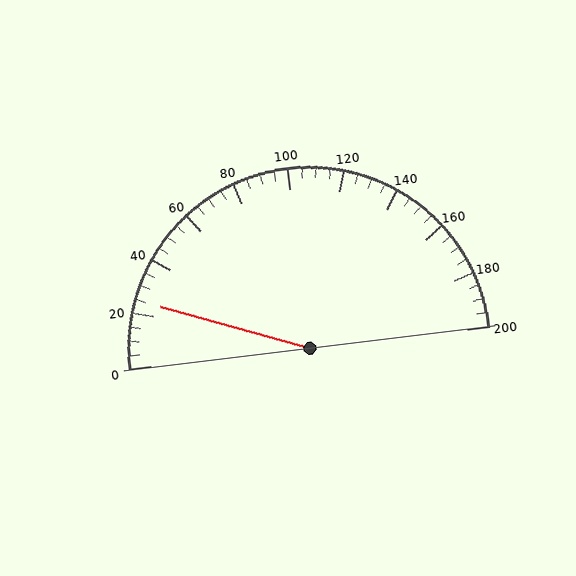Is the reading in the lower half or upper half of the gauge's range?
The reading is in the lower half of the range (0 to 200).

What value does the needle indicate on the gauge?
The needle indicates approximately 25.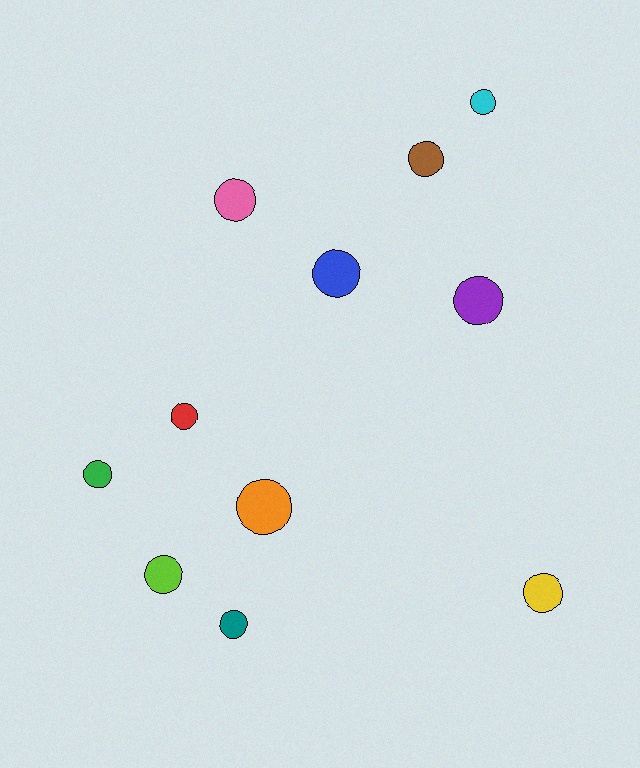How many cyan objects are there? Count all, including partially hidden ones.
There is 1 cyan object.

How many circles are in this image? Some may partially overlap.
There are 11 circles.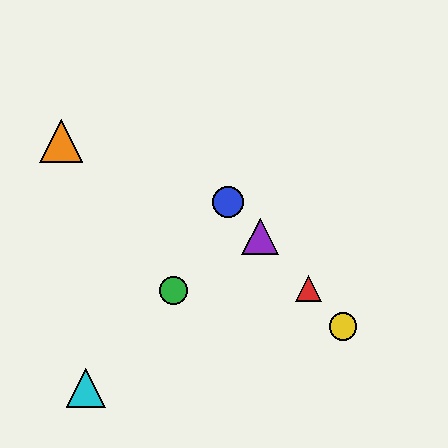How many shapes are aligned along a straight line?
4 shapes (the red triangle, the blue circle, the yellow circle, the purple triangle) are aligned along a straight line.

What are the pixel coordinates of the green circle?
The green circle is at (173, 291).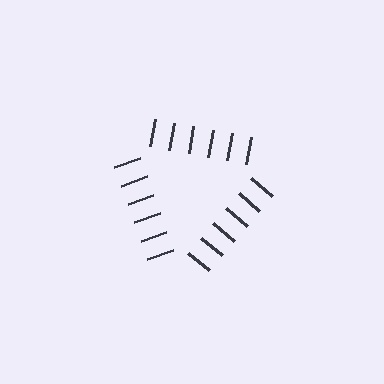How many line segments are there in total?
18 — 6 along each of the 3 edges.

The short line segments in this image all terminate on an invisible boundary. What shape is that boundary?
An illusory triangle — the line segments terminate on its edges but no continuous stroke is drawn.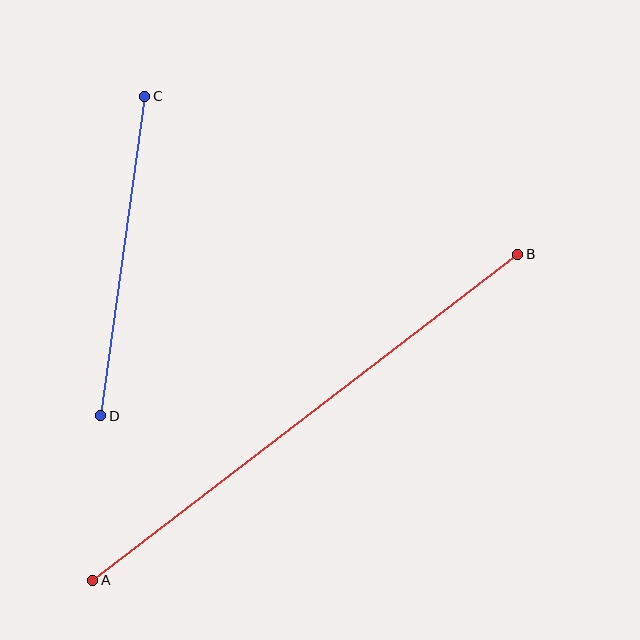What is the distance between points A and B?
The distance is approximately 536 pixels.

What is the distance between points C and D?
The distance is approximately 322 pixels.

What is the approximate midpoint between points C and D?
The midpoint is at approximately (123, 256) pixels.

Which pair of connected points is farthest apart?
Points A and B are farthest apart.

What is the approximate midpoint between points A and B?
The midpoint is at approximately (305, 417) pixels.